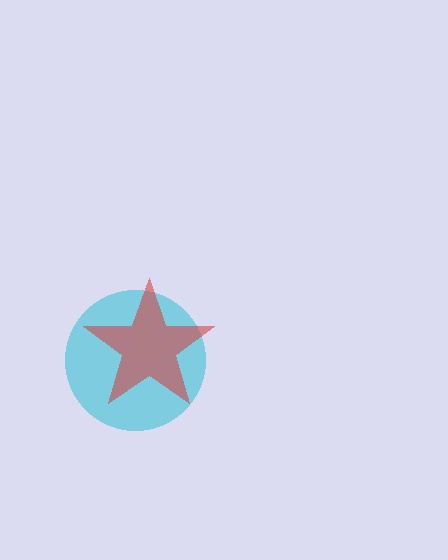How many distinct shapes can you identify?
There are 2 distinct shapes: a cyan circle, a red star.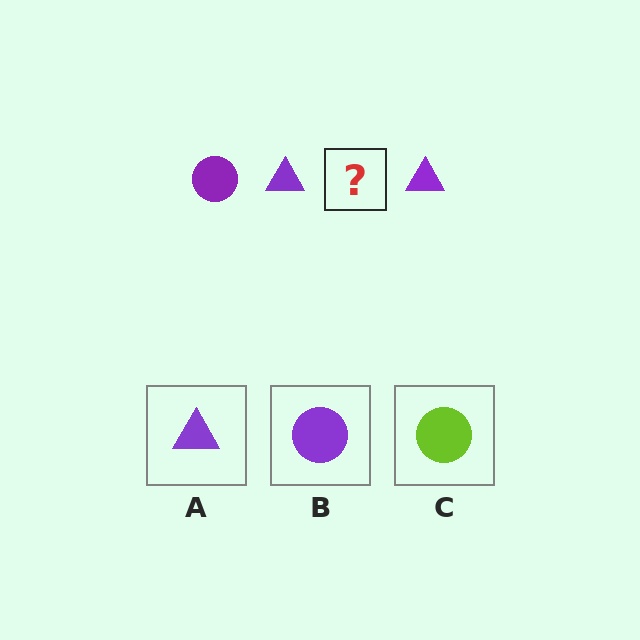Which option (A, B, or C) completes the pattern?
B.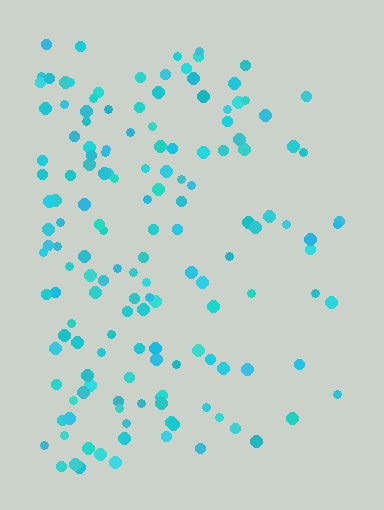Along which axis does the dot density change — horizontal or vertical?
Horizontal.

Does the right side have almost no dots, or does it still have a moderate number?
Still a moderate number, just noticeably fewer than the left.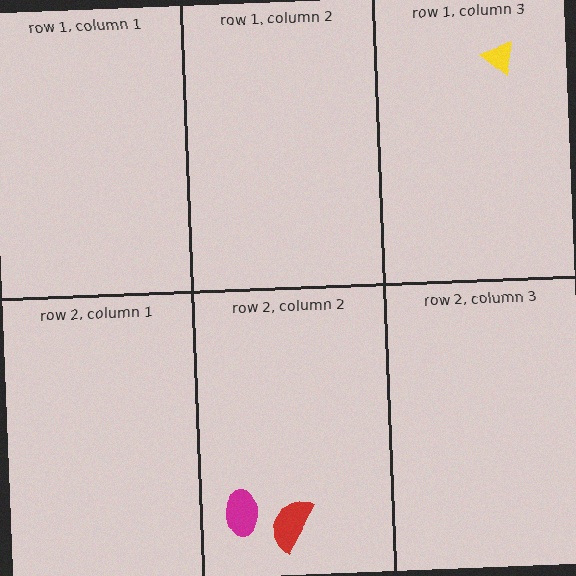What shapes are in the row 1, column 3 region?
The yellow triangle.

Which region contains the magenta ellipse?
The row 2, column 2 region.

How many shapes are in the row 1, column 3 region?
1.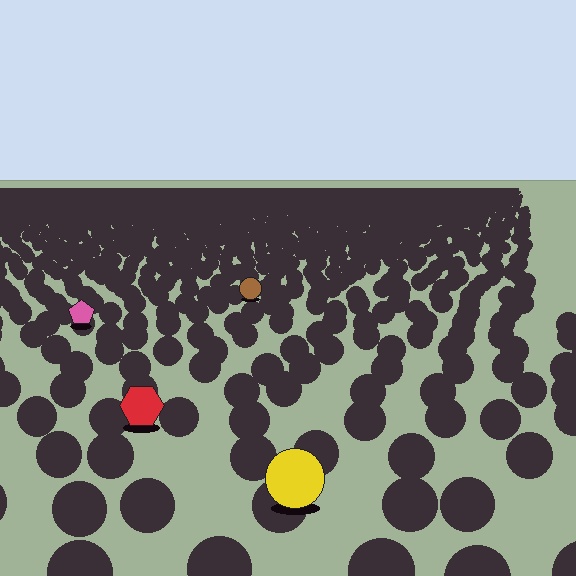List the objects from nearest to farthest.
From nearest to farthest: the yellow circle, the red hexagon, the pink pentagon, the brown circle.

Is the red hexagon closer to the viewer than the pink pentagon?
Yes. The red hexagon is closer — you can tell from the texture gradient: the ground texture is coarser near it.